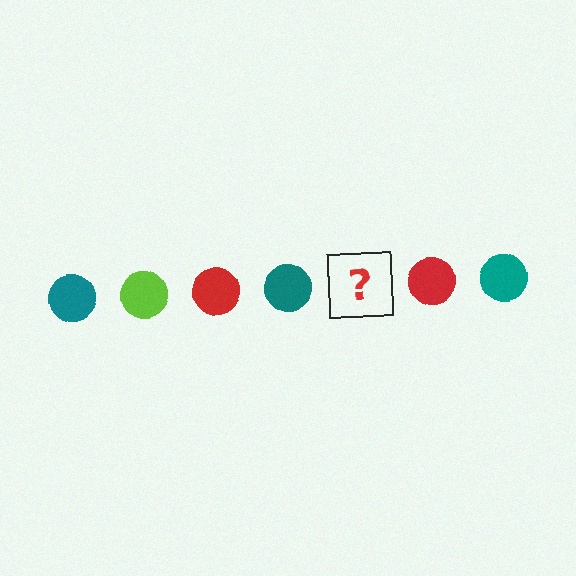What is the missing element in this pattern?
The missing element is a lime circle.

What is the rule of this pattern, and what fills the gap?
The rule is that the pattern cycles through teal, lime, red circles. The gap should be filled with a lime circle.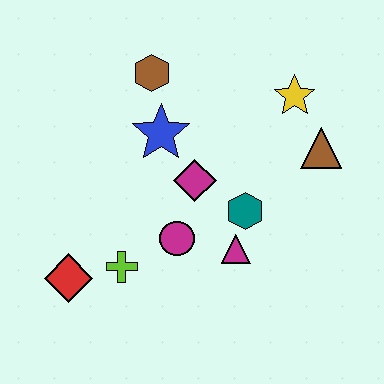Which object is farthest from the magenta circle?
The yellow star is farthest from the magenta circle.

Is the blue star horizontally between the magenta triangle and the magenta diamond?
No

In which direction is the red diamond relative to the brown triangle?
The red diamond is to the left of the brown triangle.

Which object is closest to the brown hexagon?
The blue star is closest to the brown hexagon.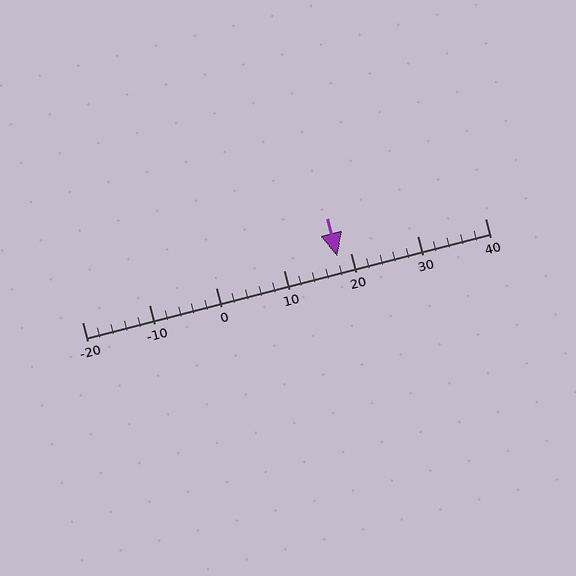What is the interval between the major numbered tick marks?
The major tick marks are spaced 10 units apart.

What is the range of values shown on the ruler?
The ruler shows values from -20 to 40.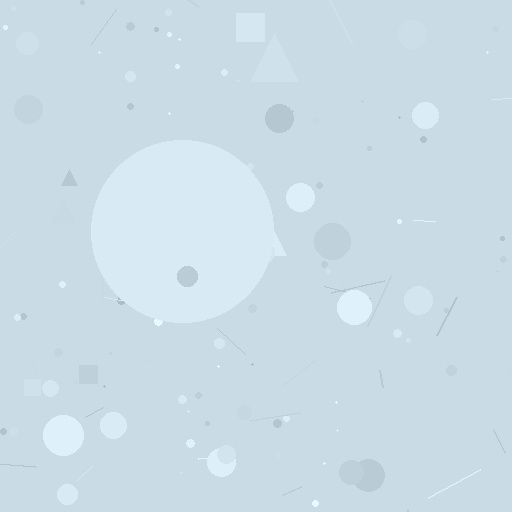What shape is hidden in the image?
A circle is hidden in the image.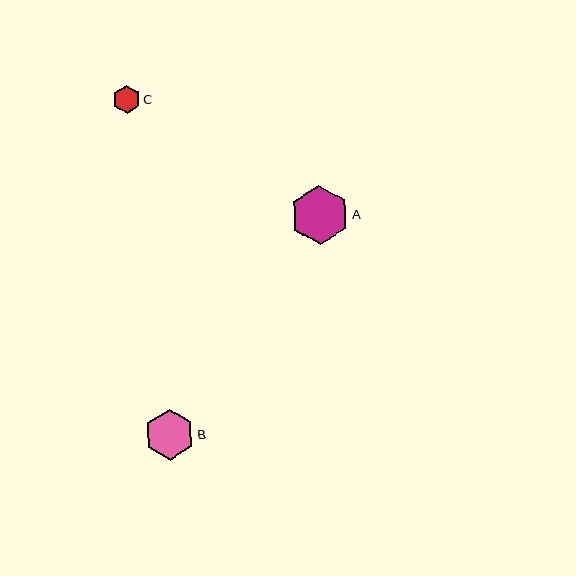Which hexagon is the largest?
Hexagon A is the largest with a size of approximately 58 pixels.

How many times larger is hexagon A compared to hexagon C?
Hexagon A is approximately 2.1 times the size of hexagon C.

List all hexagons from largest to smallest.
From largest to smallest: A, B, C.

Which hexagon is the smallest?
Hexagon C is the smallest with a size of approximately 28 pixels.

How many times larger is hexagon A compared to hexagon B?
Hexagon A is approximately 1.2 times the size of hexagon B.